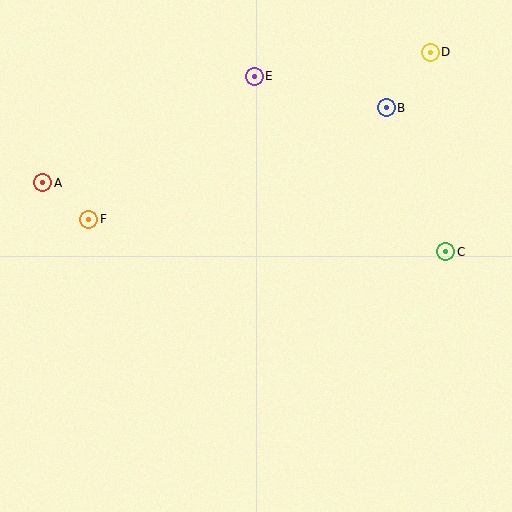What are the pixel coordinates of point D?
Point D is at (430, 52).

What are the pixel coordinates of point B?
Point B is at (386, 108).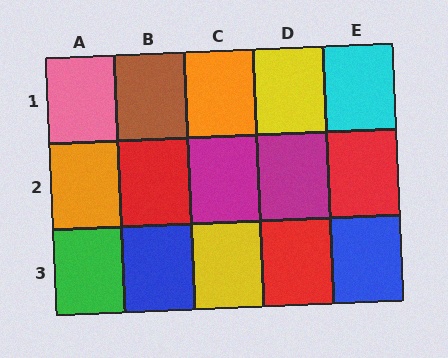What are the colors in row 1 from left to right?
Pink, brown, orange, yellow, cyan.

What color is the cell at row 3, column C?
Yellow.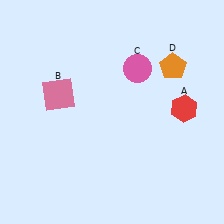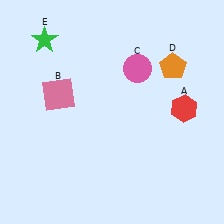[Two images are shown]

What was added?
A green star (E) was added in Image 2.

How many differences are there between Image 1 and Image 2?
There is 1 difference between the two images.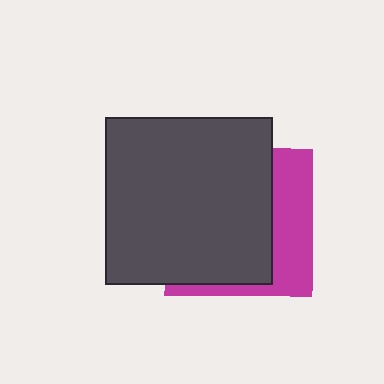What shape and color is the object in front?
The object in front is a dark gray square.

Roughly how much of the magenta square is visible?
A small part of it is visible (roughly 32%).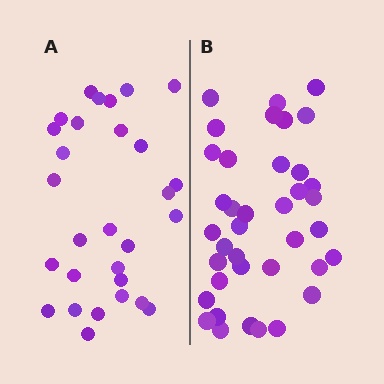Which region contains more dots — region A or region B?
Region B (the right region) has more dots.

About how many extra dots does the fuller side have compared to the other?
Region B has roughly 8 or so more dots than region A.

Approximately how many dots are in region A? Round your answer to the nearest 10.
About 30 dots. (The exact count is 29, which rounds to 30.)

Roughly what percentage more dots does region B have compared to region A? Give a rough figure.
About 30% more.